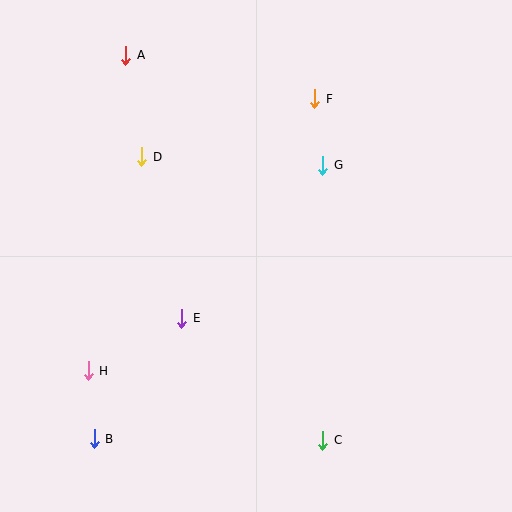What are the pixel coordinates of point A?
Point A is at (126, 55).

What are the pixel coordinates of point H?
Point H is at (88, 371).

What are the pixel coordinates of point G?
Point G is at (323, 165).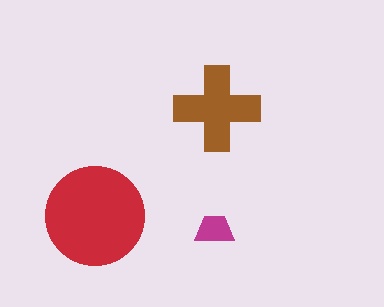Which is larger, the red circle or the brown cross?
The red circle.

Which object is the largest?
The red circle.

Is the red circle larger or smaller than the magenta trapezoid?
Larger.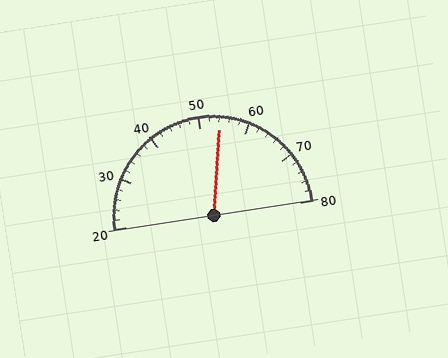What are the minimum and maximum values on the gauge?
The gauge ranges from 20 to 80.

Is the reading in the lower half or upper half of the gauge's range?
The reading is in the upper half of the range (20 to 80).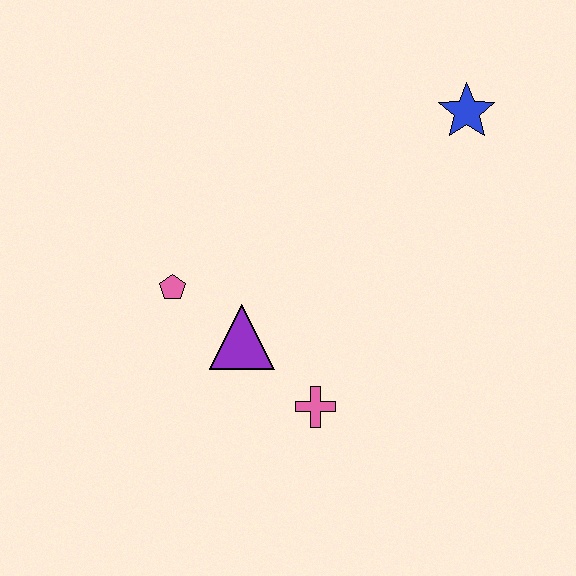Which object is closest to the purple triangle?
The pink pentagon is closest to the purple triangle.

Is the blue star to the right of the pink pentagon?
Yes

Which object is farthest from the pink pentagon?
The blue star is farthest from the pink pentagon.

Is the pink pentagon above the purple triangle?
Yes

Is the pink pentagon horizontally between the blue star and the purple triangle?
No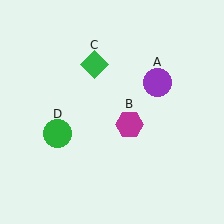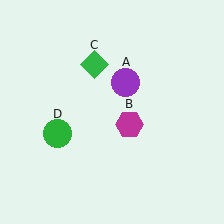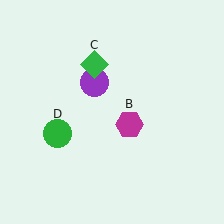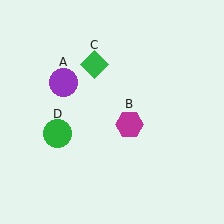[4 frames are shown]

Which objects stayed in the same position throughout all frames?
Magenta hexagon (object B) and green diamond (object C) and green circle (object D) remained stationary.